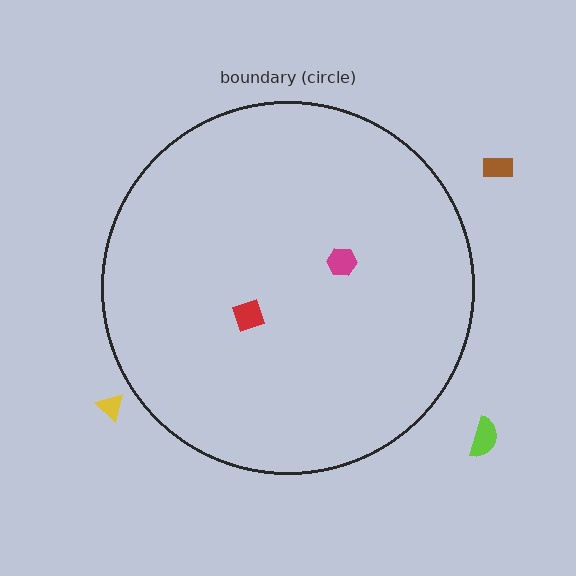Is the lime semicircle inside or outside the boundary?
Outside.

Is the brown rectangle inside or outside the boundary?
Outside.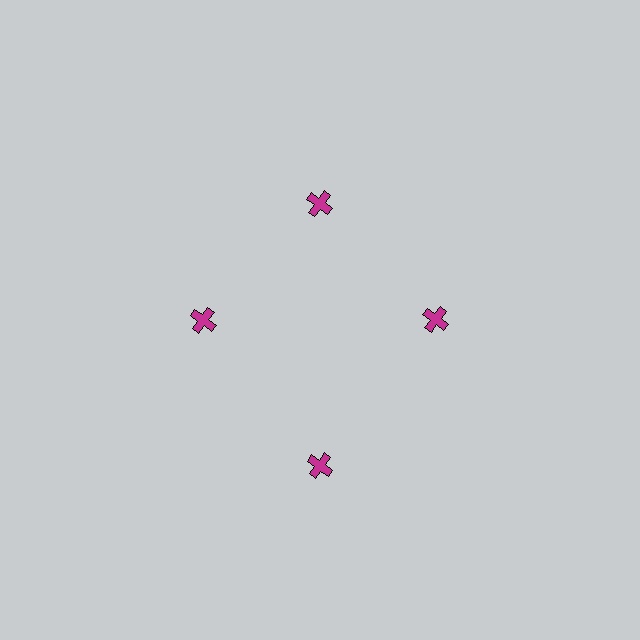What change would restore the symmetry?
The symmetry would be restored by moving it inward, back onto the ring so that all 4 crosses sit at equal angles and equal distance from the center.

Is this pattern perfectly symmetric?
No. The 4 magenta crosses are arranged in a ring, but one element near the 6 o'clock position is pushed outward from the center, breaking the 4-fold rotational symmetry.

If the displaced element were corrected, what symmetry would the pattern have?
It would have 4-fold rotational symmetry — the pattern would map onto itself every 90 degrees.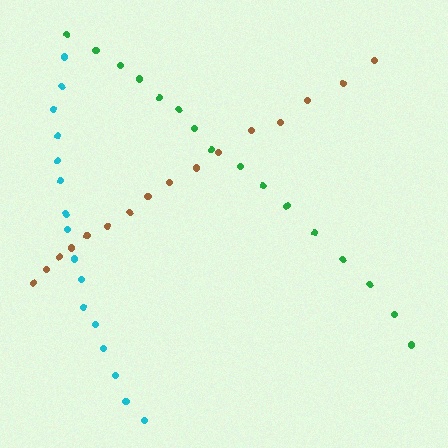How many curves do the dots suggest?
There are 3 distinct paths.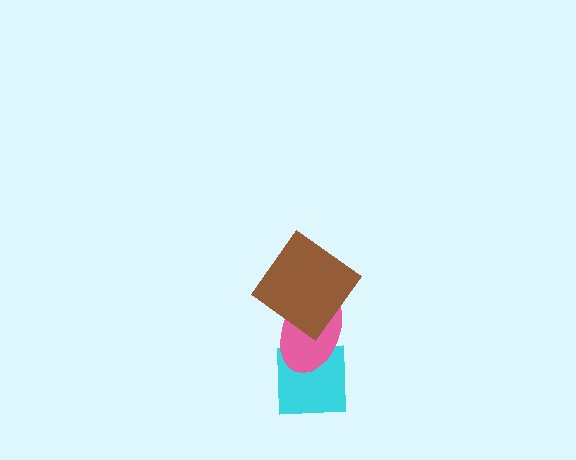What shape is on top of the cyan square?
The pink ellipse is on top of the cyan square.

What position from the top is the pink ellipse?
The pink ellipse is 2nd from the top.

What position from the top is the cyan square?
The cyan square is 3rd from the top.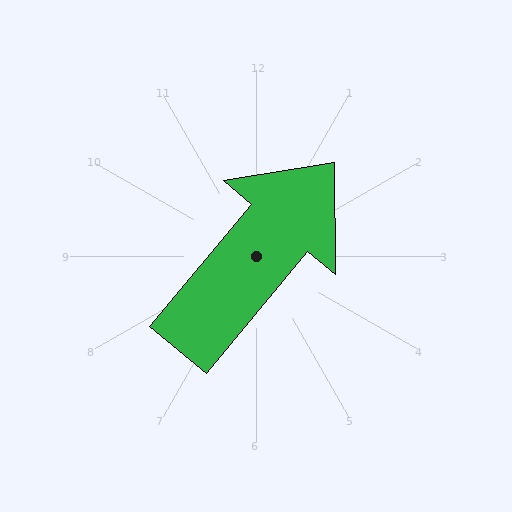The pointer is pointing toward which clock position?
Roughly 1 o'clock.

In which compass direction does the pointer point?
Northeast.